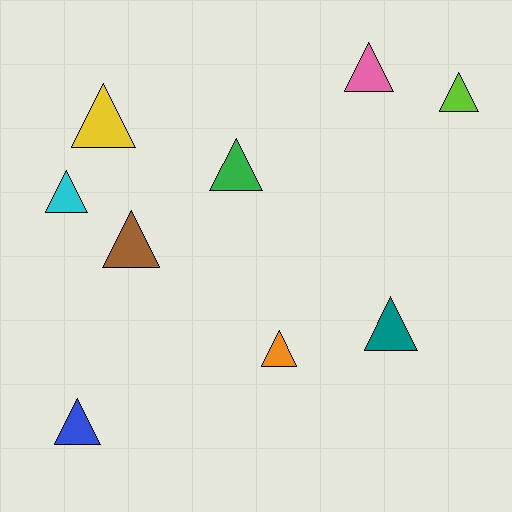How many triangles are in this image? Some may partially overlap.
There are 9 triangles.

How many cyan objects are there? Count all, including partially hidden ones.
There is 1 cyan object.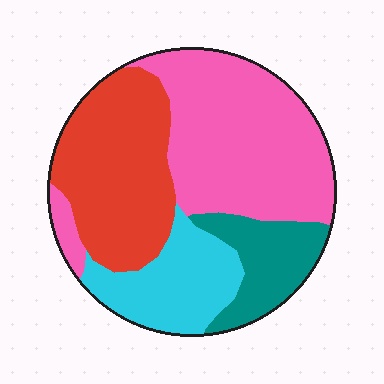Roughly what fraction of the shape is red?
Red covers about 30% of the shape.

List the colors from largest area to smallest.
From largest to smallest: pink, red, cyan, teal.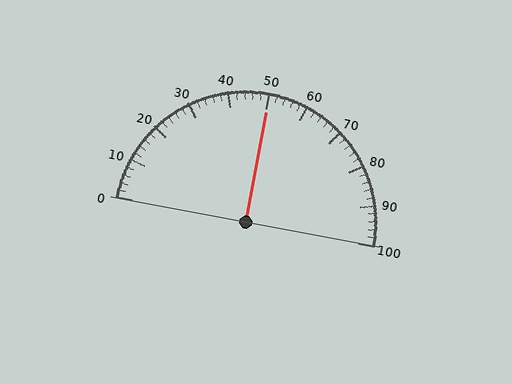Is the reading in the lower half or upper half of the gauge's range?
The reading is in the upper half of the range (0 to 100).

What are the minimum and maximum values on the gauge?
The gauge ranges from 0 to 100.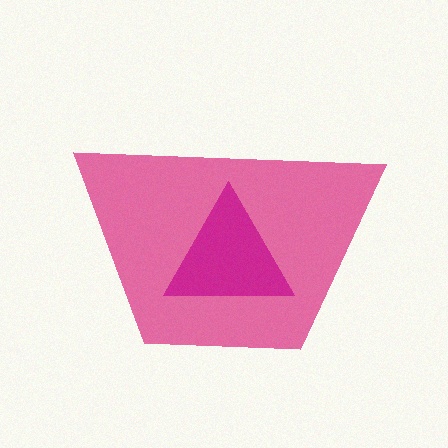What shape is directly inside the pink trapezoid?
The magenta triangle.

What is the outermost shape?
The pink trapezoid.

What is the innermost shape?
The magenta triangle.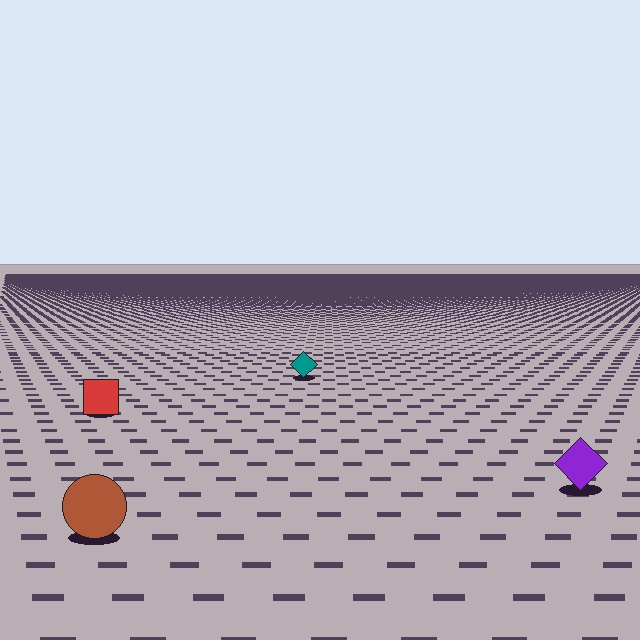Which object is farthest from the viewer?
The teal diamond is farthest from the viewer. It appears smaller and the ground texture around it is denser.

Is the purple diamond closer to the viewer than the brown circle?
No. The brown circle is closer — you can tell from the texture gradient: the ground texture is coarser near it.